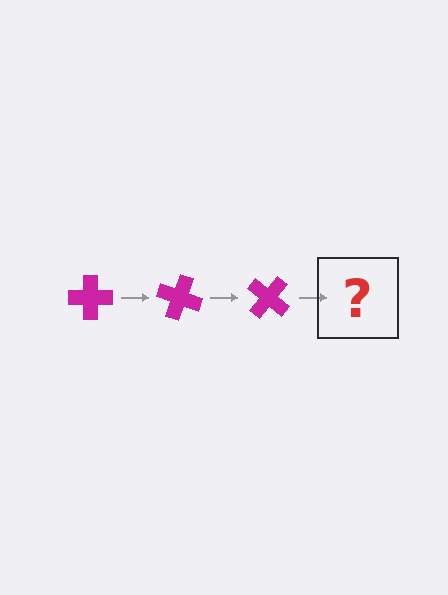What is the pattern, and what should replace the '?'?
The pattern is that the cross rotates 20 degrees each step. The '?' should be a magenta cross rotated 60 degrees.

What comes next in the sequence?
The next element should be a magenta cross rotated 60 degrees.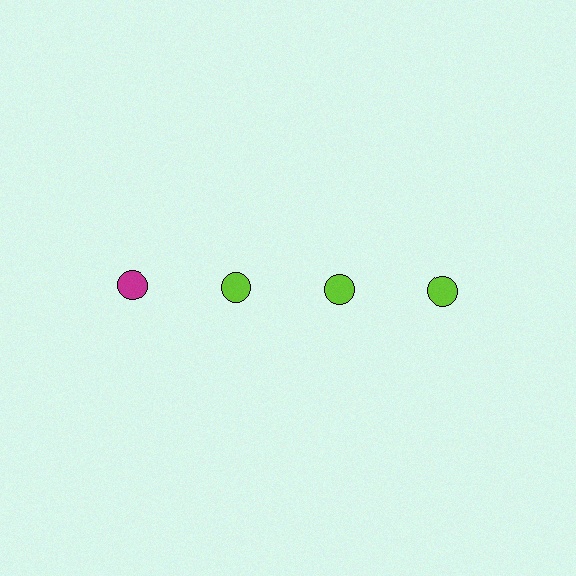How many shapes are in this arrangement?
There are 4 shapes arranged in a grid pattern.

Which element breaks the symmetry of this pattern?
The magenta circle in the top row, leftmost column breaks the symmetry. All other shapes are lime circles.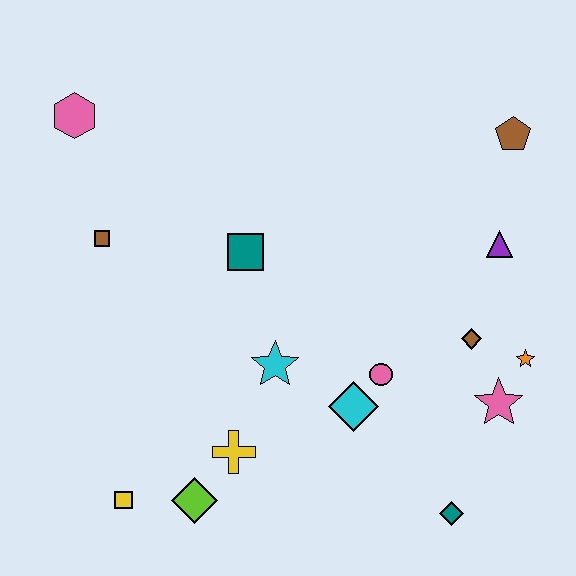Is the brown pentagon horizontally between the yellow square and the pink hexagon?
No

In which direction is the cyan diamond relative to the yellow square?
The cyan diamond is to the right of the yellow square.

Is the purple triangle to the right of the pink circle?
Yes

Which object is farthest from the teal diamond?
The pink hexagon is farthest from the teal diamond.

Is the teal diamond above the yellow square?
No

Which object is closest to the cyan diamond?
The pink circle is closest to the cyan diamond.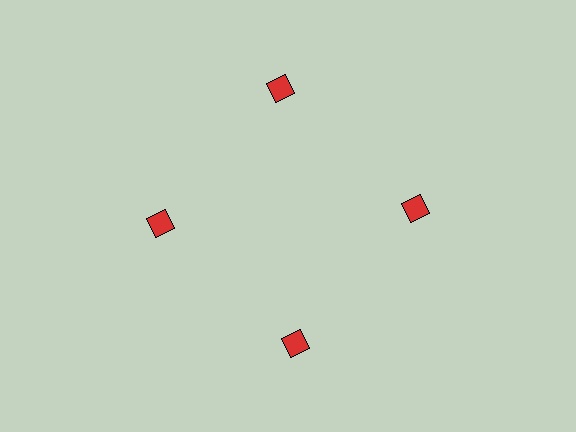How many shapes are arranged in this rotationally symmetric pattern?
There are 4 shapes, arranged in 4 groups of 1.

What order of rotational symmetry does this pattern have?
This pattern has 4-fold rotational symmetry.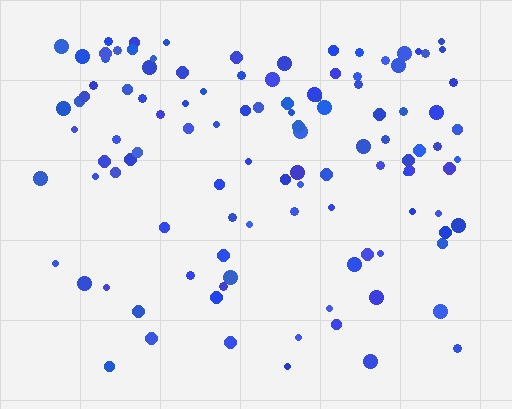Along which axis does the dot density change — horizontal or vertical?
Vertical.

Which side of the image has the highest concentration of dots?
The top.